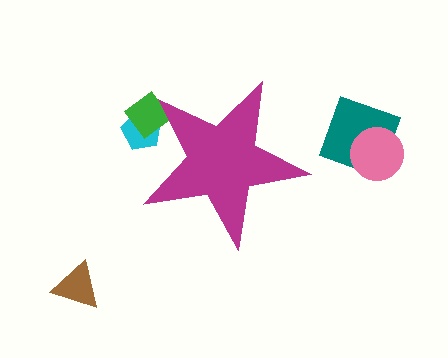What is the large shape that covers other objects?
A magenta star.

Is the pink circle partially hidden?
No, the pink circle is fully visible.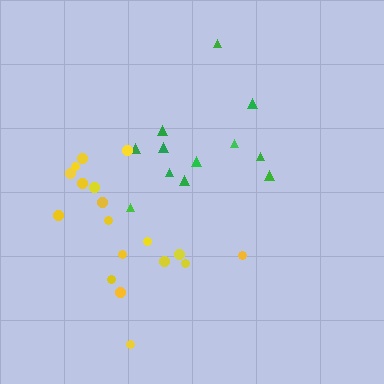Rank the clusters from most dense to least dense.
yellow, green.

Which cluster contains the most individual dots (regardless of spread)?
Yellow (18).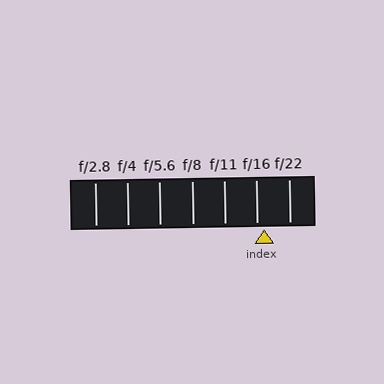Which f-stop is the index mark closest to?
The index mark is closest to f/16.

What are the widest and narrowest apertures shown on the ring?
The widest aperture shown is f/2.8 and the narrowest is f/22.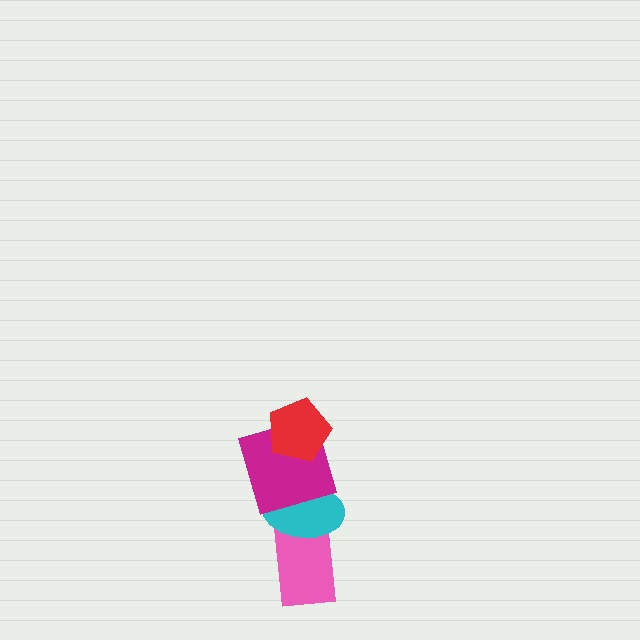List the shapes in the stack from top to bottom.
From top to bottom: the red pentagon, the magenta square, the cyan ellipse, the pink rectangle.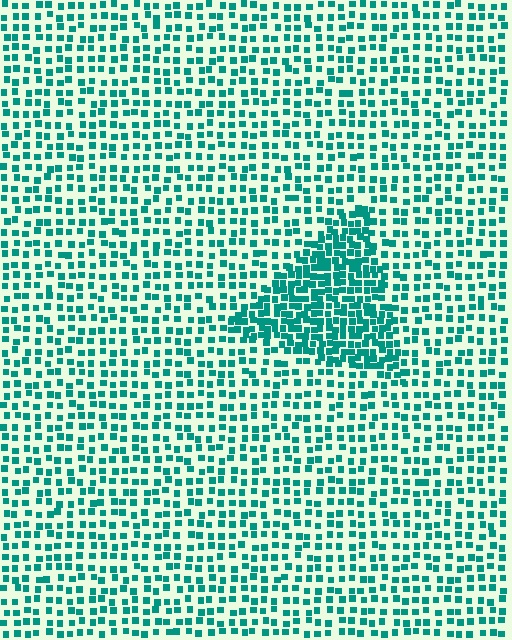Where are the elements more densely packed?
The elements are more densely packed inside the triangle boundary.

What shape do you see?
I see a triangle.